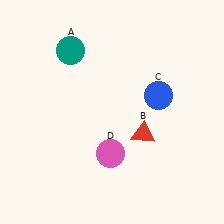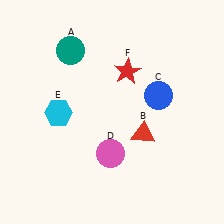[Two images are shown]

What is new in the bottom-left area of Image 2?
A cyan hexagon (E) was added in the bottom-left area of Image 2.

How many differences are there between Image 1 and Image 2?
There are 2 differences between the two images.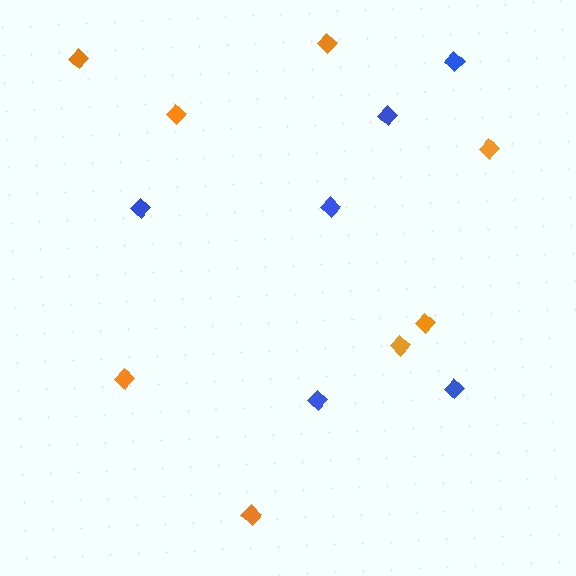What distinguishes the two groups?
There are 2 groups: one group of orange diamonds (8) and one group of blue diamonds (6).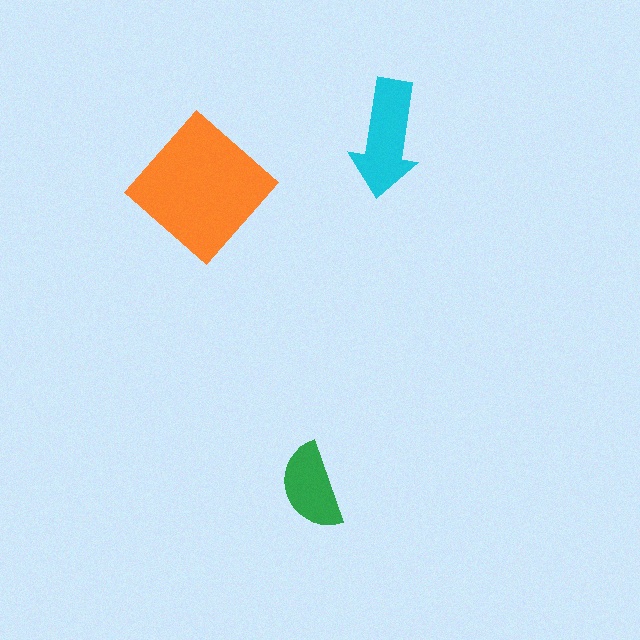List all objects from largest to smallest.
The orange diamond, the cyan arrow, the green semicircle.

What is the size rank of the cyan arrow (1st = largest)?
2nd.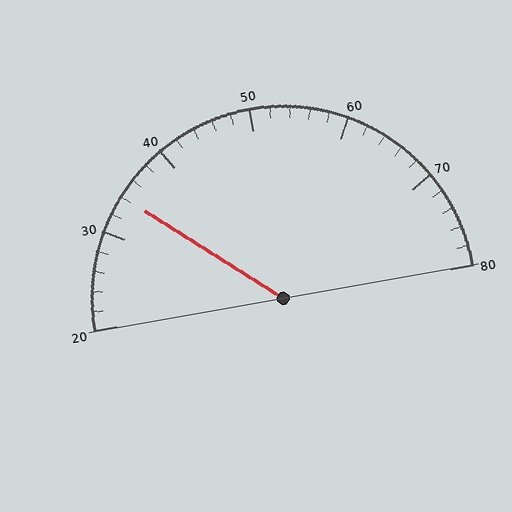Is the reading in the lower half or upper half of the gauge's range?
The reading is in the lower half of the range (20 to 80).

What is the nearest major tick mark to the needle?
The nearest major tick mark is 30.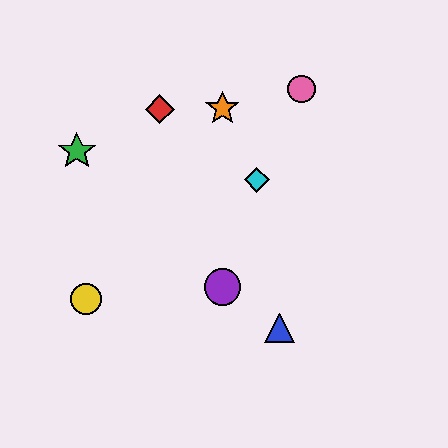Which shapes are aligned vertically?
The purple circle, the orange star are aligned vertically.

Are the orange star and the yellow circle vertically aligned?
No, the orange star is at x≈222 and the yellow circle is at x≈86.